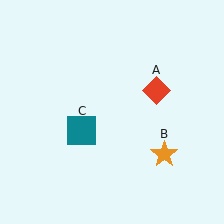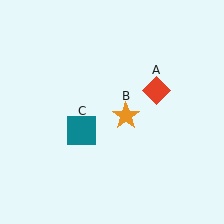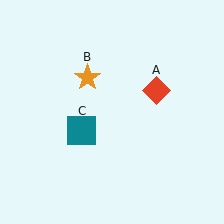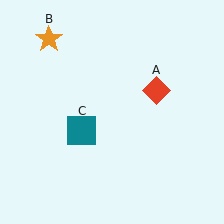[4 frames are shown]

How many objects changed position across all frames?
1 object changed position: orange star (object B).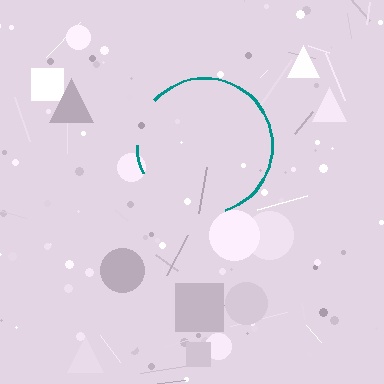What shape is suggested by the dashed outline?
The dashed outline suggests a circle.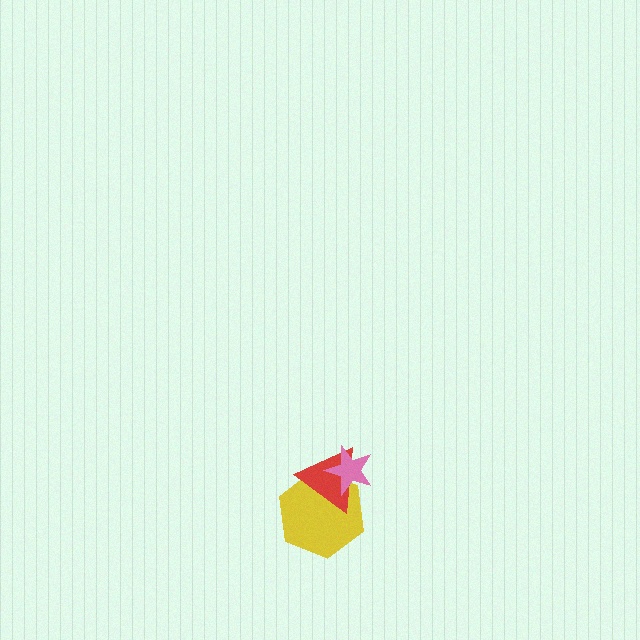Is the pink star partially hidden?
No, no other shape covers it.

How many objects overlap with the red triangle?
2 objects overlap with the red triangle.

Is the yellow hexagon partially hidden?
Yes, it is partially covered by another shape.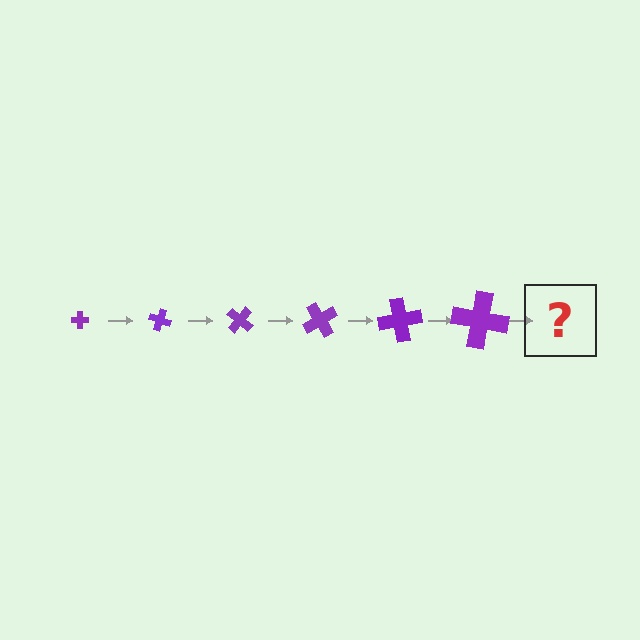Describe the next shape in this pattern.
It should be a cross, larger than the previous one and rotated 120 degrees from the start.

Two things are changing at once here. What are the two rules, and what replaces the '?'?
The two rules are that the cross grows larger each step and it rotates 20 degrees each step. The '?' should be a cross, larger than the previous one and rotated 120 degrees from the start.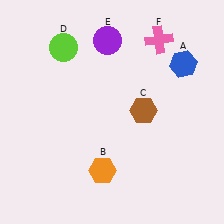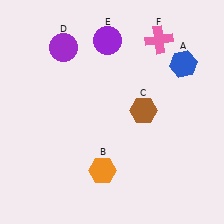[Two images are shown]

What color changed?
The circle (D) changed from lime in Image 1 to purple in Image 2.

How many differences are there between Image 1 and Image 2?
There is 1 difference between the two images.